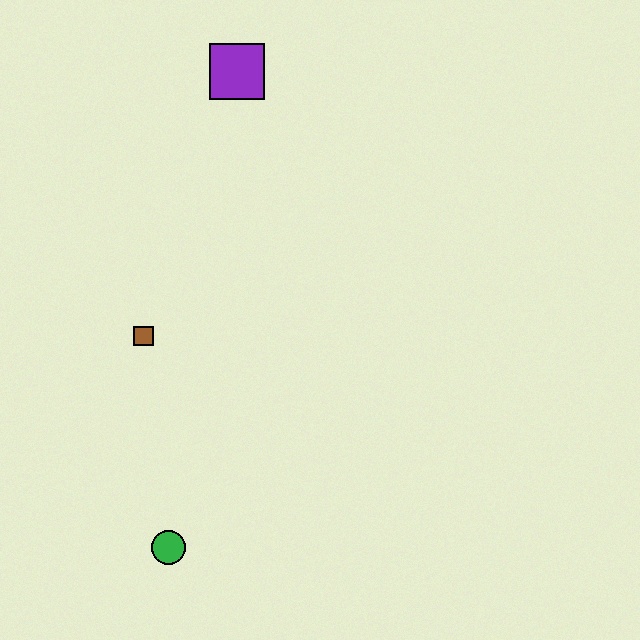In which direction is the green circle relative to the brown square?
The green circle is below the brown square.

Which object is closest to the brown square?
The green circle is closest to the brown square.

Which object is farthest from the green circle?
The purple square is farthest from the green circle.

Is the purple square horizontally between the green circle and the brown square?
No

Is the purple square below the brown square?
No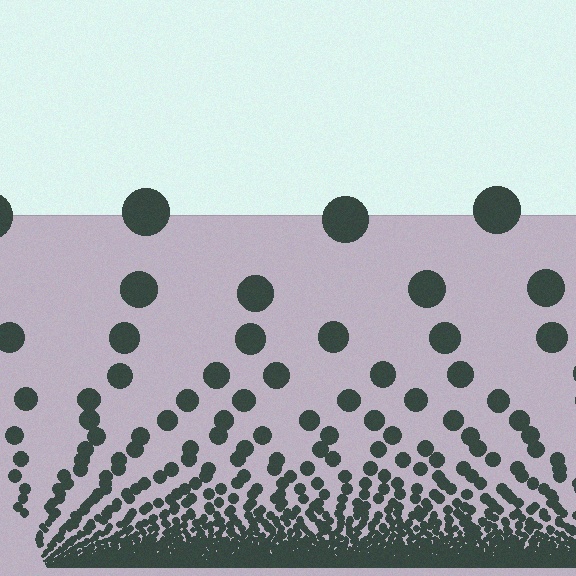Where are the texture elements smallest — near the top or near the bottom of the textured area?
Near the bottom.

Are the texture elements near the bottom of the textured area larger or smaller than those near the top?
Smaller. The gradient is inverted — elements near the bottom are smaller and denser.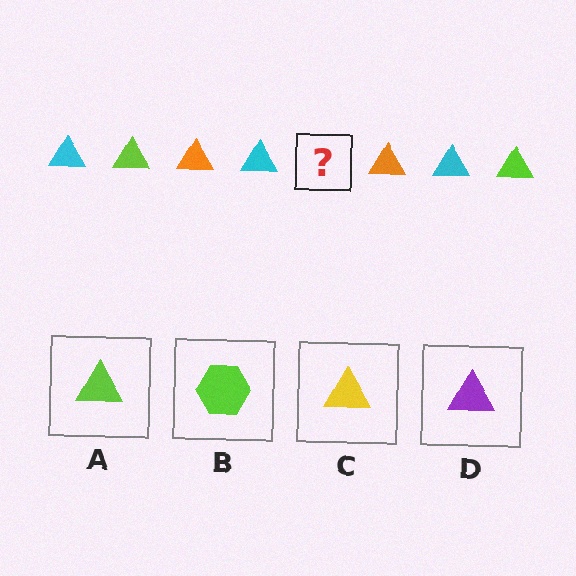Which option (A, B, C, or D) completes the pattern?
A.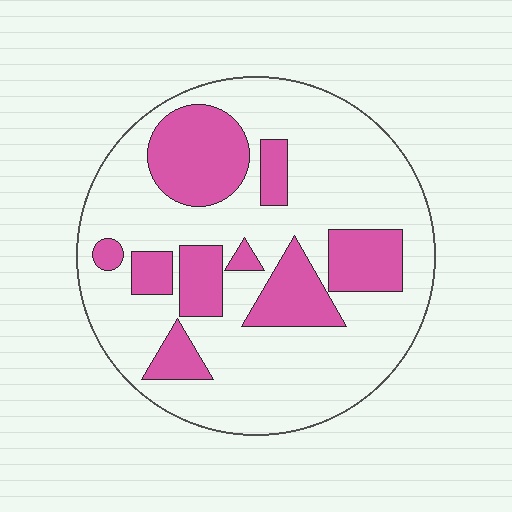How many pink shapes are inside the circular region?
9.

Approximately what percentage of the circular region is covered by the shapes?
Approximately 30%.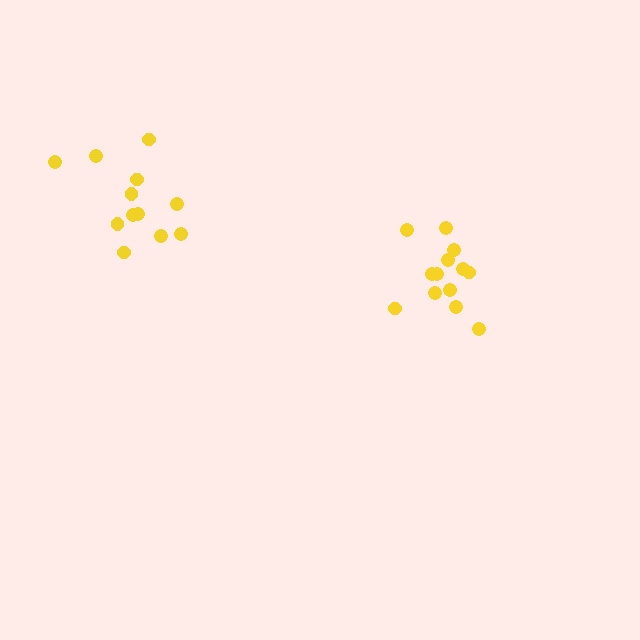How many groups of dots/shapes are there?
There are 2 groups.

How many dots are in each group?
Group 1: 13 dots, Group 2: 12 dots (25 total).